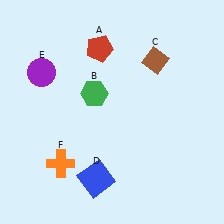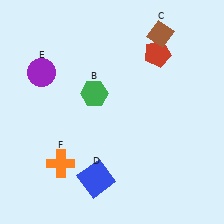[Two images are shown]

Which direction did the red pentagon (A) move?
The red pentagon (A) moved right.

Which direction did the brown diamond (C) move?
The brown diamond (C) moved up.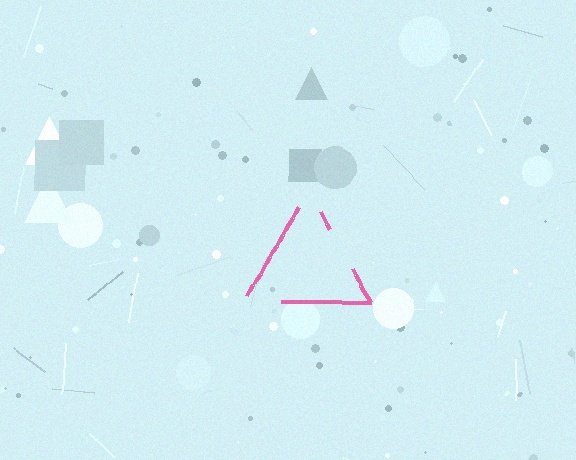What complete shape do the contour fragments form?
The contour fragments form a triangle.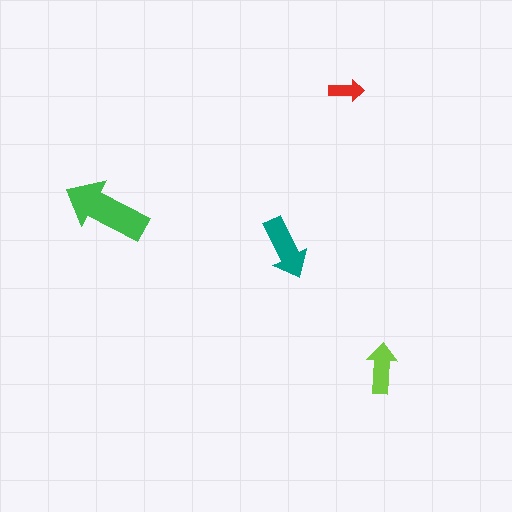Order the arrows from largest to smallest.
the green one, the teal one, the lime one, the red one.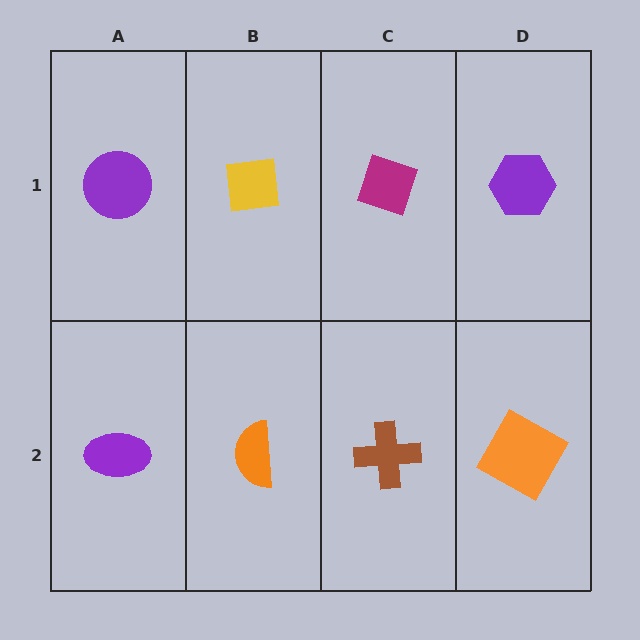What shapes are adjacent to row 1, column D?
An orange square (row 2, column D), a magenta diamond (row 1, column C).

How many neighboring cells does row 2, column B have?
3.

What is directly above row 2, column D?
A purple hexagon.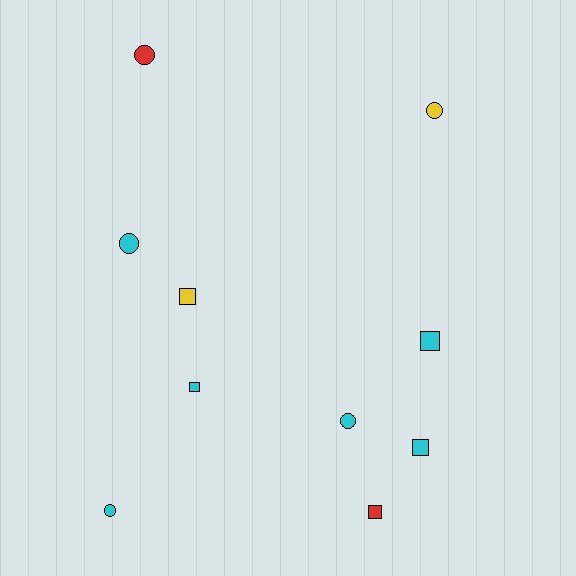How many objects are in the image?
There are 10 objects.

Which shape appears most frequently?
Circle, with 5 objects.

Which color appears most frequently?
Cyan, with 6 objects.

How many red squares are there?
There is 1 red square.